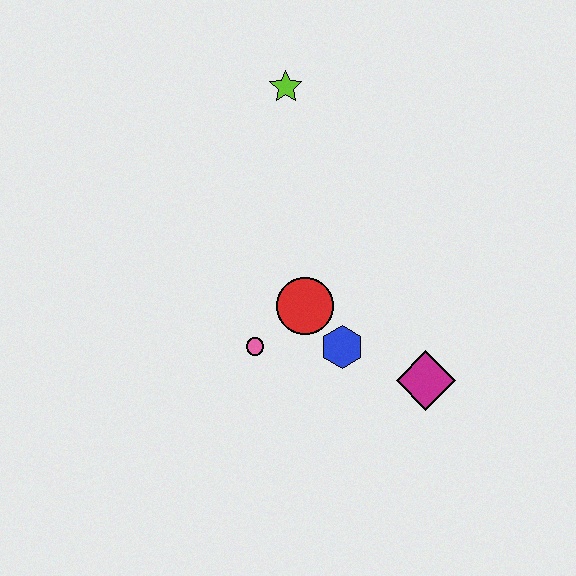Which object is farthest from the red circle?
The lime star is farthest from the red circle.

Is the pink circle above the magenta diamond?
Yes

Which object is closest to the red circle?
The blue hexagon is closest to the red circle.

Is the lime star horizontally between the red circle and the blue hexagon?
No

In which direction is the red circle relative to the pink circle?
The red circle is to the right of the pink circle.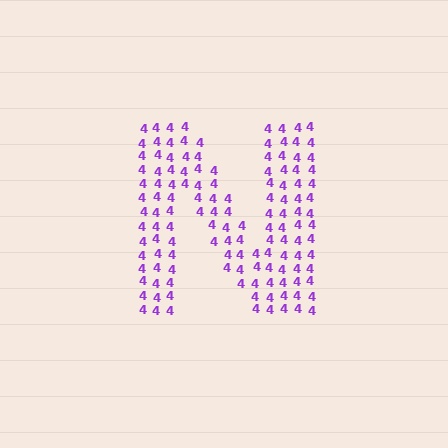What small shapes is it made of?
It is made of small digit 4's.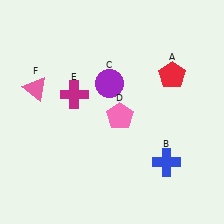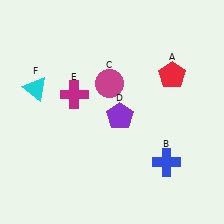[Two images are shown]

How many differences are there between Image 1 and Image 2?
There are 3 differences between the two images.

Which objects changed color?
C changed from purple to magenta. D changed from pink to purple. F changed from pink to cyan.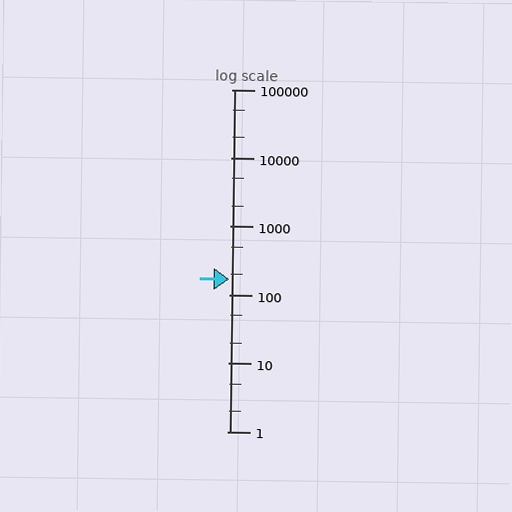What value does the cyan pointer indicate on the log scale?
The pointer indicates approximately 170.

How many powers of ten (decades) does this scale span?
The scale spans 5 decades, from 1 to 100000.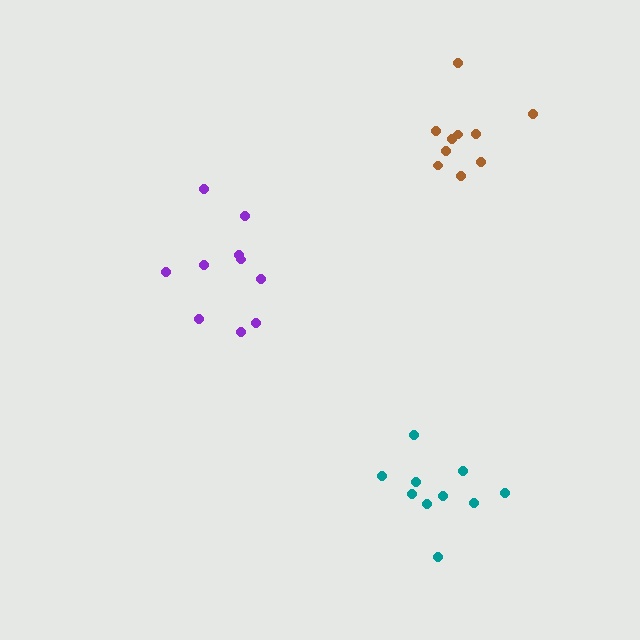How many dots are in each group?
Group 1: 10 dots, Group 2: 10 dots, Group 3: 10 dots (30 total).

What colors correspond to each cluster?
The clusters are colored: brown, purple, teal.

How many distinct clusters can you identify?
There are 3 distinct clusters.